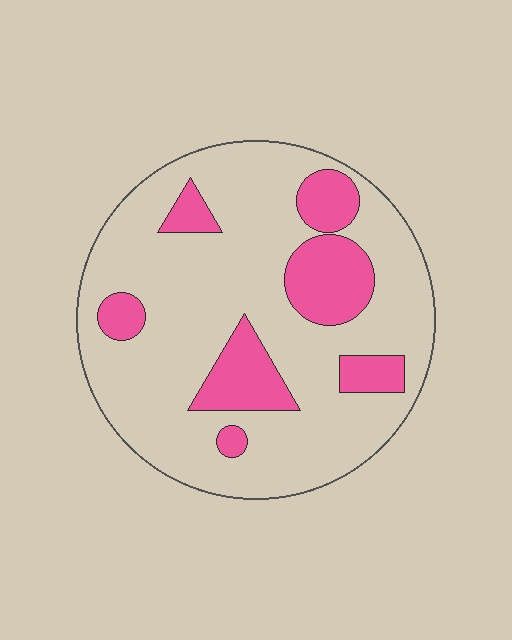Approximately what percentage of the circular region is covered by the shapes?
Approximately 20%.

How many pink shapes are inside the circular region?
7.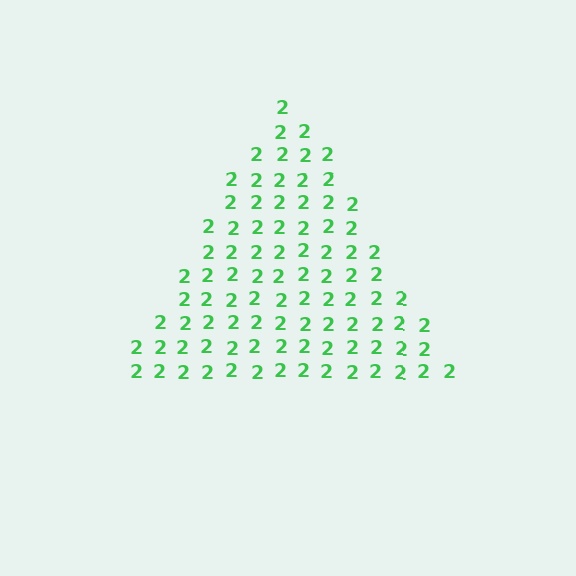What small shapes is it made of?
It is made of small digit 2's.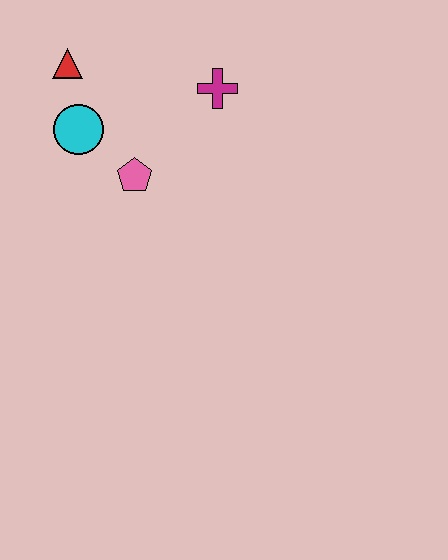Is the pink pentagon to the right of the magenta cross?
No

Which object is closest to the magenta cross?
The pink pentagon is closest to the magenta cross.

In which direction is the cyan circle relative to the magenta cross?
The cyan circle is to the left of the magenta cross.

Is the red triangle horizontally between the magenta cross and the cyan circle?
No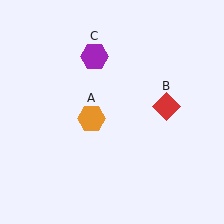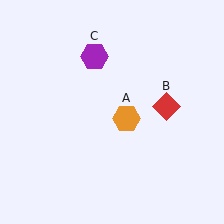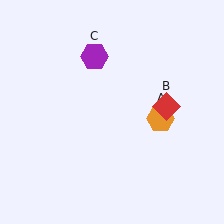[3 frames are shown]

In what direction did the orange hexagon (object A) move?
The orange hexagon (object A) moved right.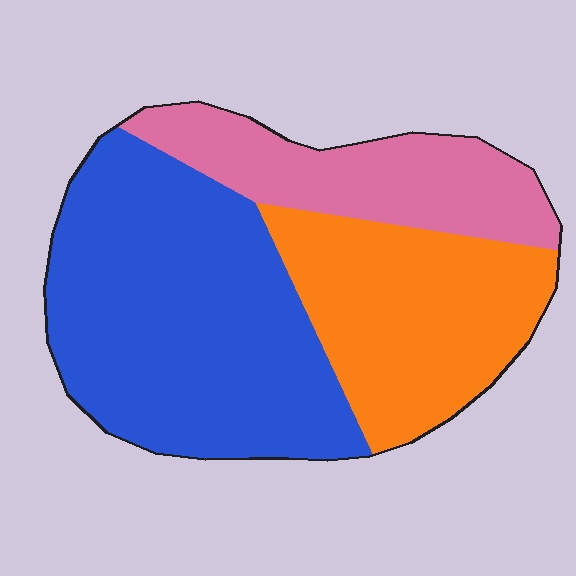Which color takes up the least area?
Pink, at roughly 20%.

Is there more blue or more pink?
Blue.